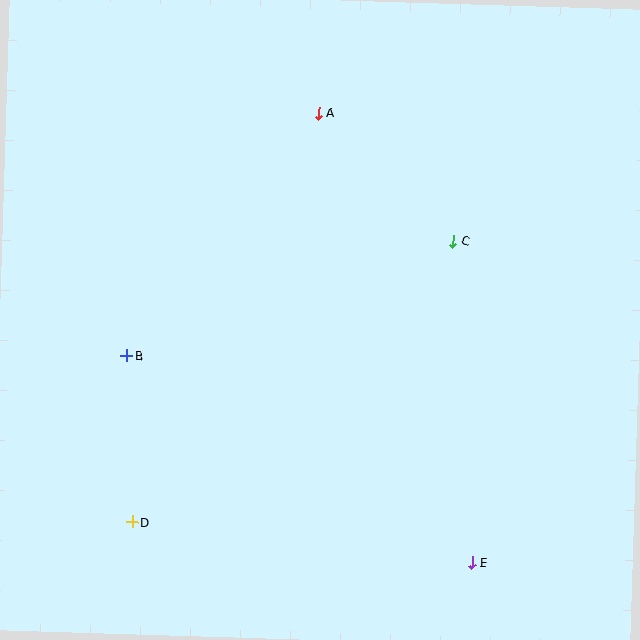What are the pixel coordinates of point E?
Point E is at (472, 562).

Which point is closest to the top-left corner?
Point A is closest to the top-left corner.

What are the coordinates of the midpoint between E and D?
The midpoint between E and D is at (302, 542).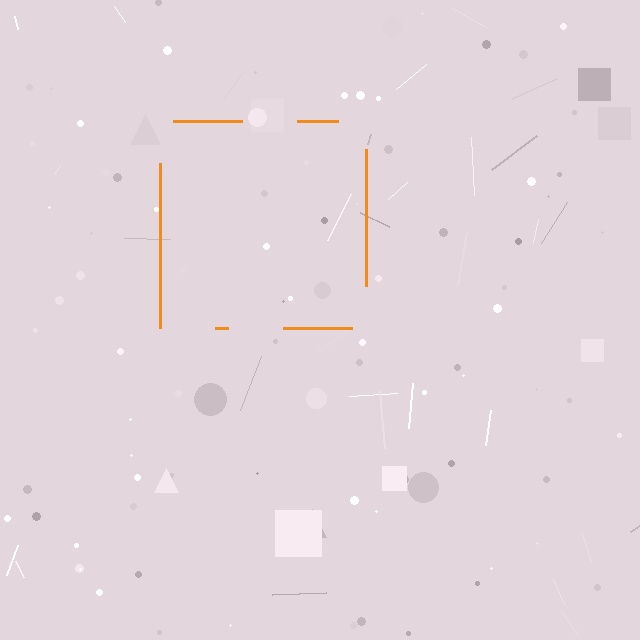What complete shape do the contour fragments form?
The contour fragments form a square.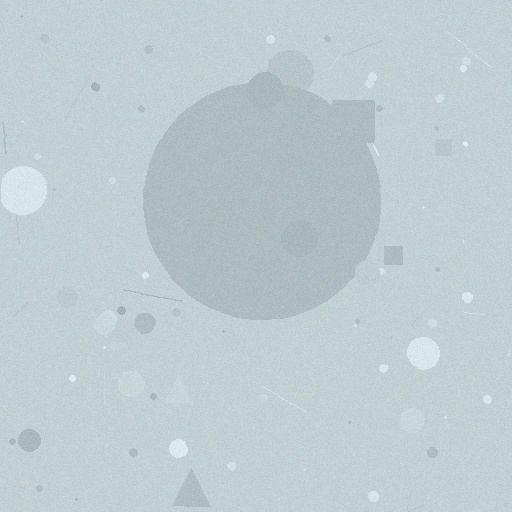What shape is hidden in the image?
A circle is hidden in the image.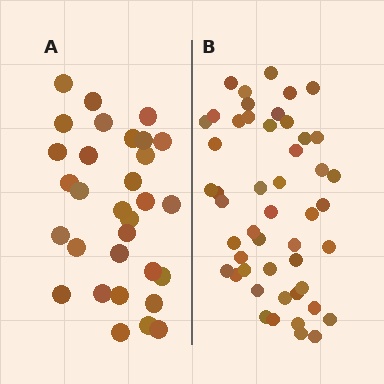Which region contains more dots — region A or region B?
Region B (the right region) has more dots.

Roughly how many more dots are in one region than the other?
Region B has approximately 20 more dots than region A.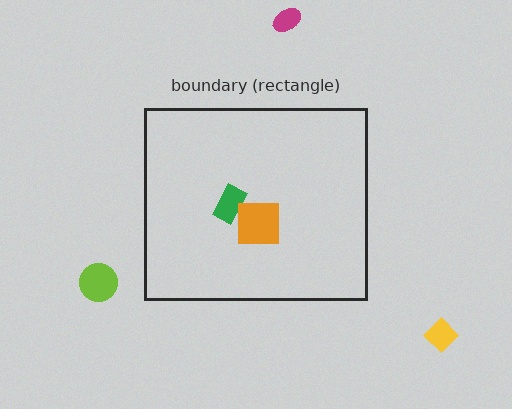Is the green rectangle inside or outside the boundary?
Inside.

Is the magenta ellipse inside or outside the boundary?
Outside.